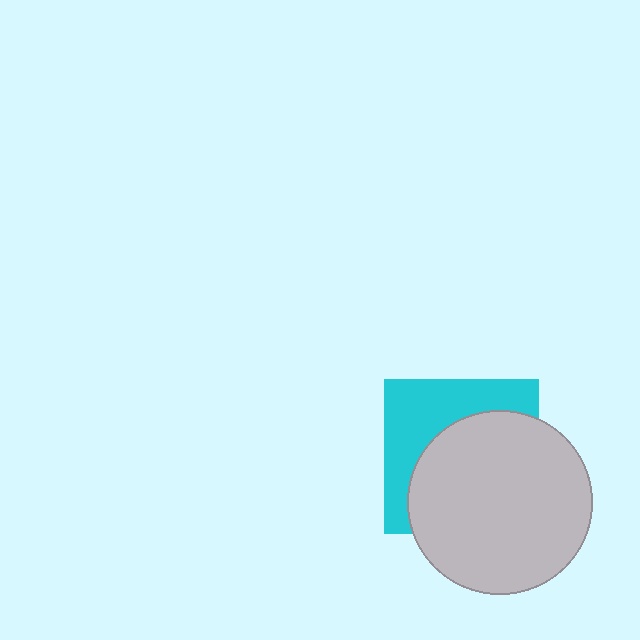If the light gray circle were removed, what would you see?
You would see the complete cyan square.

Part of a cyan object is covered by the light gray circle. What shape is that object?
It is a square.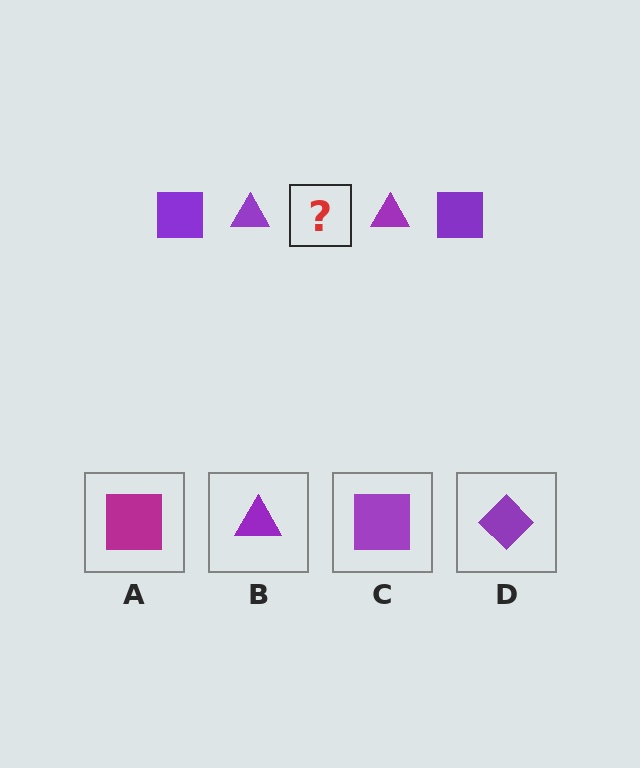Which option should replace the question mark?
Option C.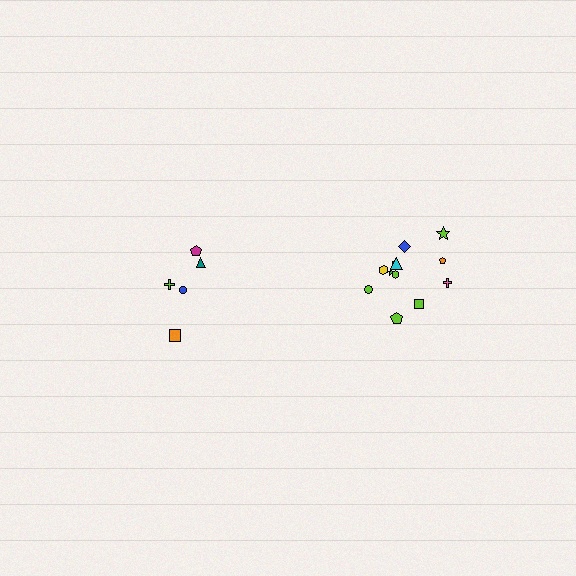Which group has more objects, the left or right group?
The right group.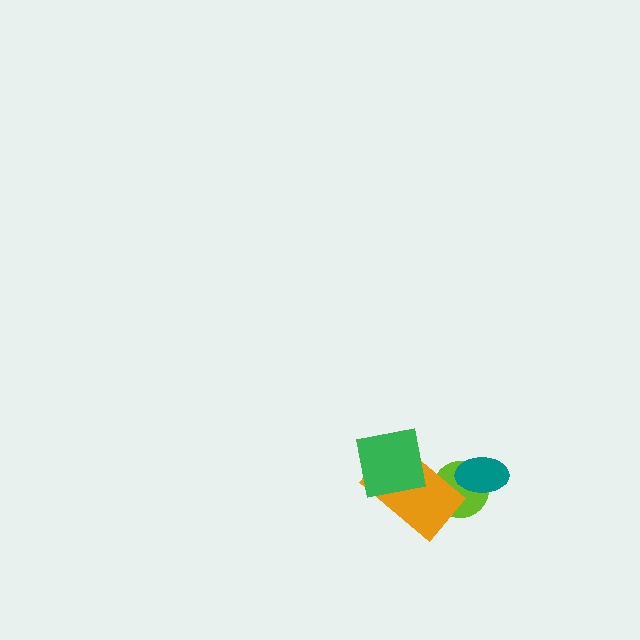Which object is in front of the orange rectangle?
The green square is in front of the orange rectangle.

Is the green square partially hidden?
No, no other shape covers it.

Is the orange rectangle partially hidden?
Yes, it is partially covered by another shape.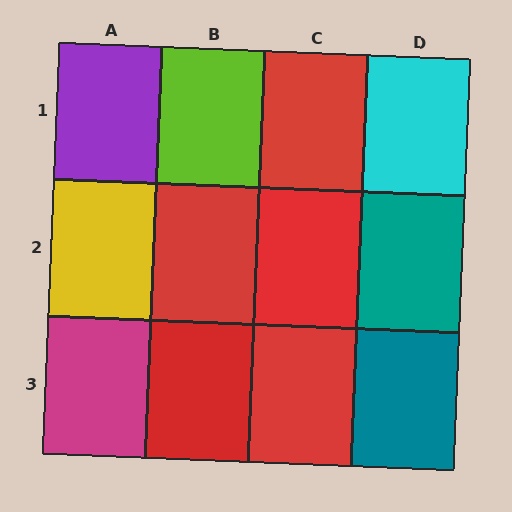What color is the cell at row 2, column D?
Teal.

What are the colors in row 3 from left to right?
Magenta, red, red, teal.